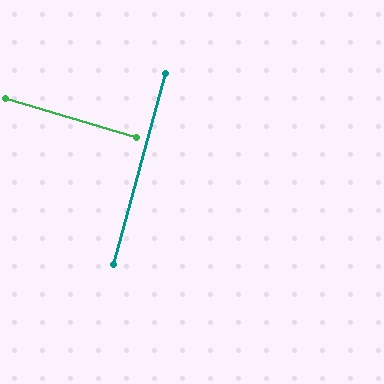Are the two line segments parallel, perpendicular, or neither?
Perpendicular — they meet at approximately 89°.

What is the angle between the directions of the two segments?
Approximately 89 degrees.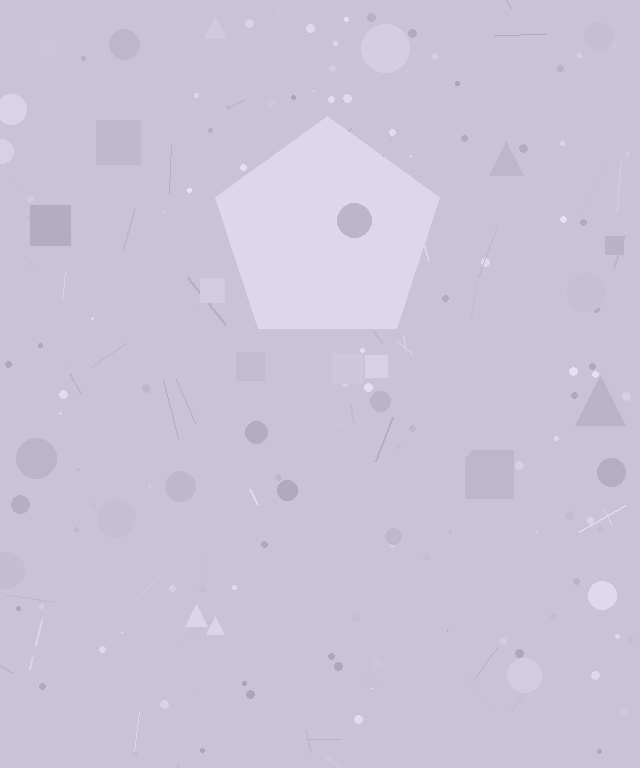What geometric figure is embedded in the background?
A pentagon is embedded in the background.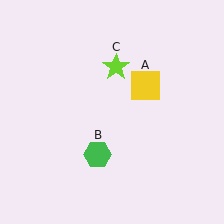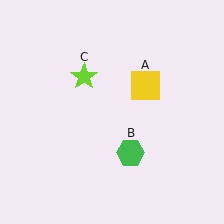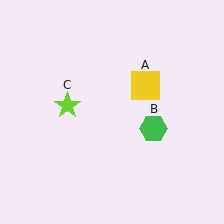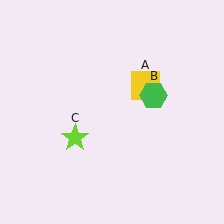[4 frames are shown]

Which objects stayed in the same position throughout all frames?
Yellow square (object A) remained stationary.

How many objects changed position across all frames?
2 objects changed position: green hexagon (object B), lime star (object C).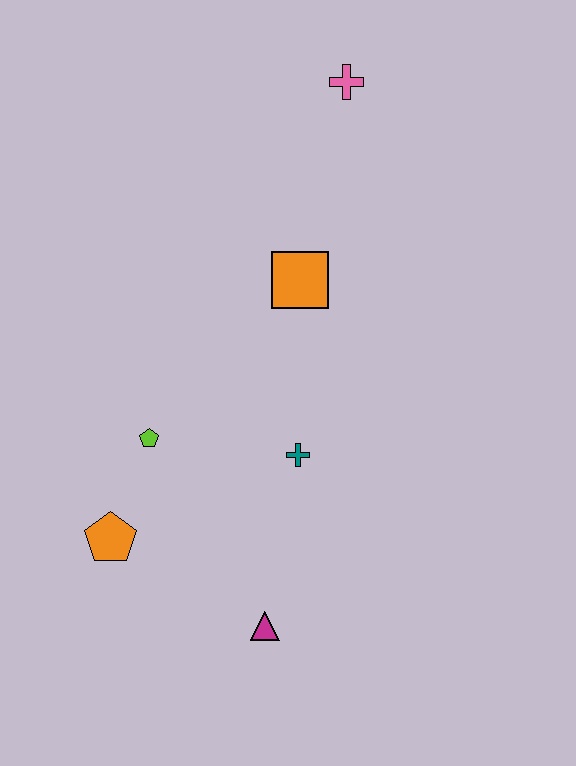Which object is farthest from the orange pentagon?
The pink cross is farthest from the orange pentagon.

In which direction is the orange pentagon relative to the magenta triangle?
The orange pentagon is to the left of the magenta triangle.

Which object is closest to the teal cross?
The lime pentagon is closest to the teal cross.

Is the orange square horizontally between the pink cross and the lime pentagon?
Yes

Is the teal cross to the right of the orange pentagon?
Yes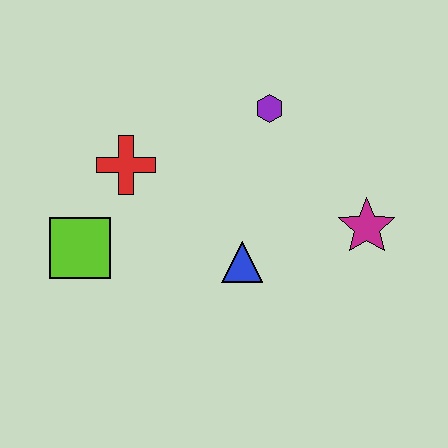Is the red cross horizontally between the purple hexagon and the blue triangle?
No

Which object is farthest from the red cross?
The magenta star is farthest from the red cross.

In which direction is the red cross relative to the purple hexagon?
The red cross is to the left of the purple hexagon.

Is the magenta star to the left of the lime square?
No